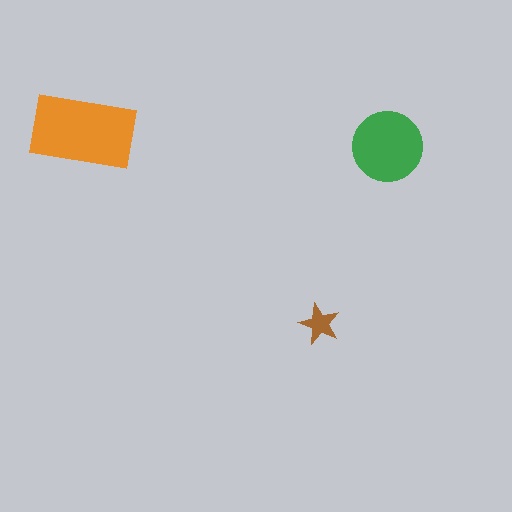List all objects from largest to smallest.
The orange rectangle, the green circle, the brown star.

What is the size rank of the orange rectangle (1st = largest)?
1st.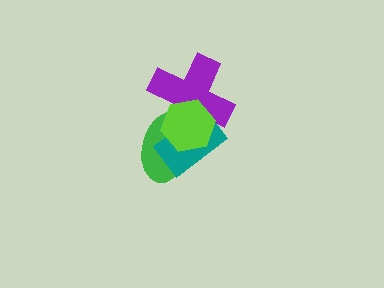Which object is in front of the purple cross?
The lime hexagon is in front of the purple cross.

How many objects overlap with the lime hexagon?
3 objects overlap with the lime hexagon.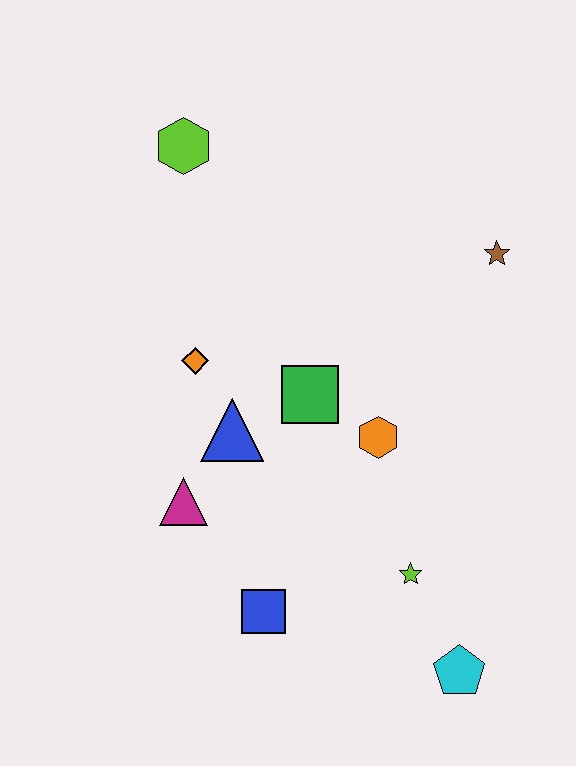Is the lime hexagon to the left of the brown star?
Yes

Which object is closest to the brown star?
The orange hexagon is closest to the brown star.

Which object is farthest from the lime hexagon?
The cyan pentagon is farthest from the lime hexagon.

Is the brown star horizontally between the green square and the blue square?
No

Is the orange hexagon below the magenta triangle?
No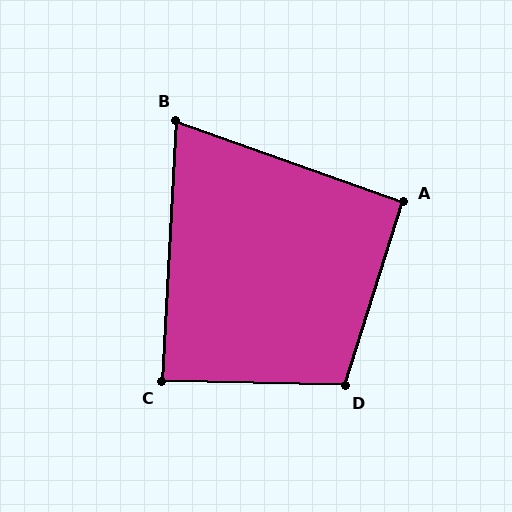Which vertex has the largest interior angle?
D, at approximately 106 degrees.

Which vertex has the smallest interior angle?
B, at approximately 74 degrees.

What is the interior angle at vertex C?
Approximately 88 degrees (approximately right).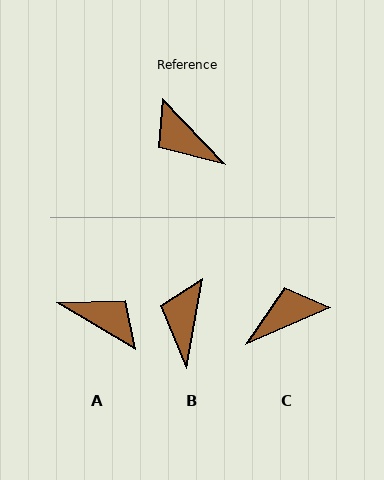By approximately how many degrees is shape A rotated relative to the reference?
Approximately 164 degrees clockwise.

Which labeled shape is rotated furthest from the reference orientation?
A, about 164 degrees away.